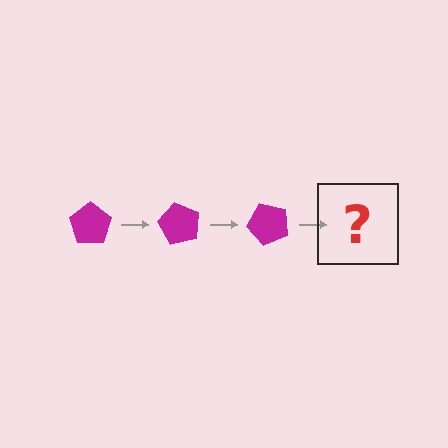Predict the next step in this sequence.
The next step is a magenta pentagon rotated 180 degrees.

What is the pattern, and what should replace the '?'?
The pattern is that the pentagon rotates 60 degrees each step. The '?' should be a magenta pentagon rotated 180 degrees.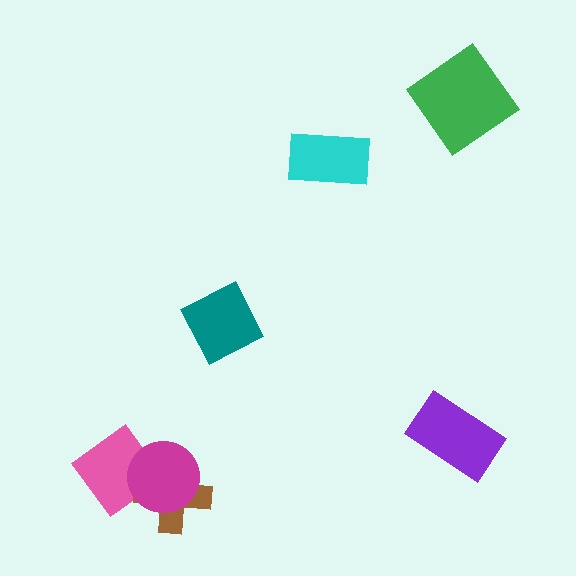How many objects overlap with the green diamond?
0 objects overlap with the green diamond.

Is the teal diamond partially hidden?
No, no other shape covers it.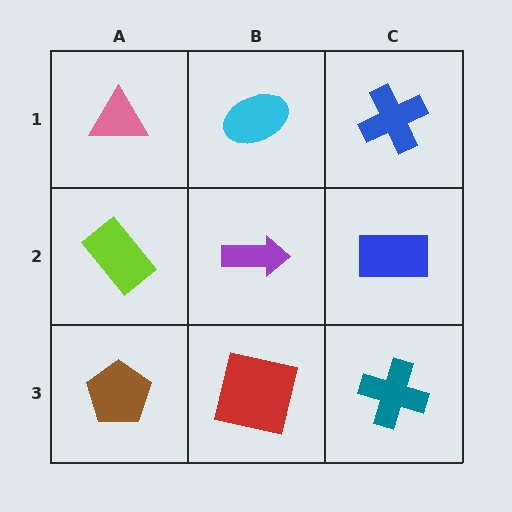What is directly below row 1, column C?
A blue rectangle.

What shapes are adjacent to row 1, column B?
A purple arrow (row 2, column B), a pink triangle (row 1, column A), a blue cross (row 1, column C).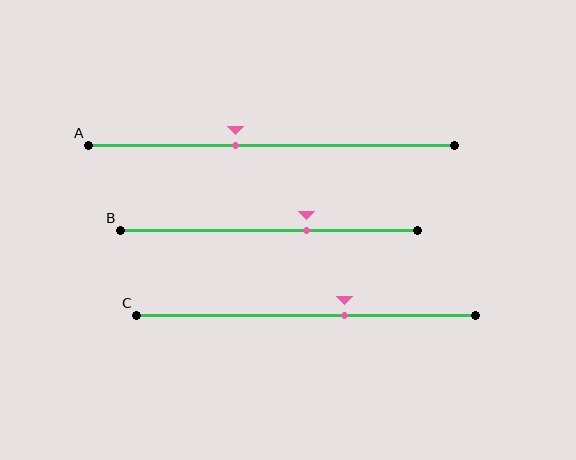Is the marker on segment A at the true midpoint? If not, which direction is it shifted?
No, the marker on segment A is shifted to the left by about 10% of the segment length.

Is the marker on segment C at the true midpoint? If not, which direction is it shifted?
No, the marker on segment C is shifted to the right by about 11% of the segment length.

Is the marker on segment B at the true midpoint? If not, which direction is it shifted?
No, the marker on segment B is shifted to the right by about 12% of the segment length.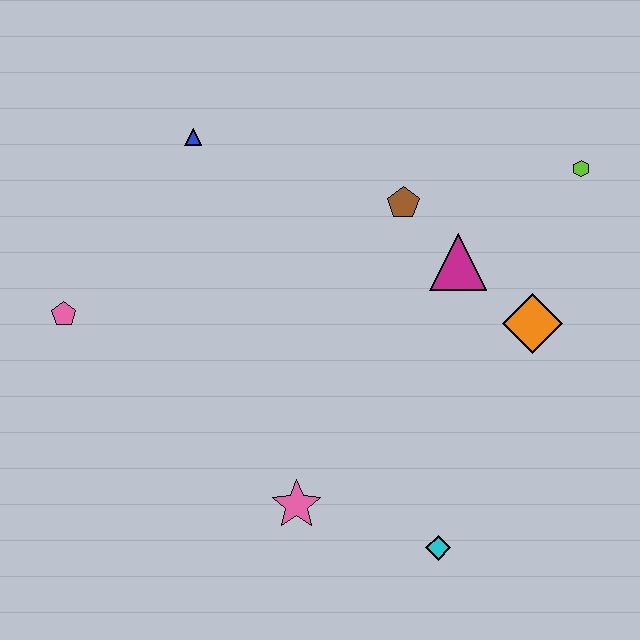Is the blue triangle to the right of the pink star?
No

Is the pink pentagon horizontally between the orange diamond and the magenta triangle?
No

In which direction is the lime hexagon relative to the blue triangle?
The lime hexagon is to the right of the blue triangle.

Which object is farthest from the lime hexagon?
The pink pentagon is farthest from the lime hexagon.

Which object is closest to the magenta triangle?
The brown pentagon is closest to the magenta triangle.